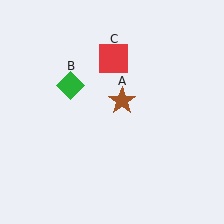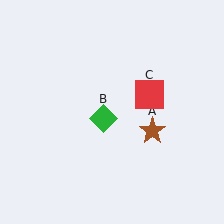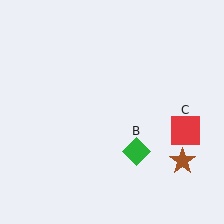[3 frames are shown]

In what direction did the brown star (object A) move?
The brown star (object A) moved down and to the right.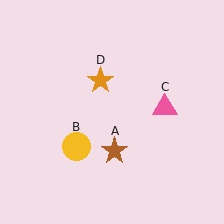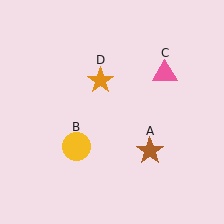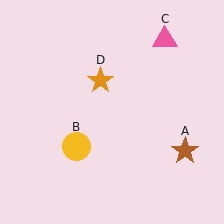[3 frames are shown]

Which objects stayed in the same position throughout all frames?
Yellow circle (object B) and orange star (object D) remained stationary.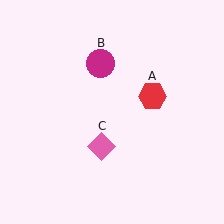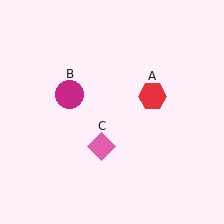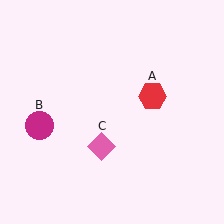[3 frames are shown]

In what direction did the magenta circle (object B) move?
The magenta circle (object B) moved down and to the left.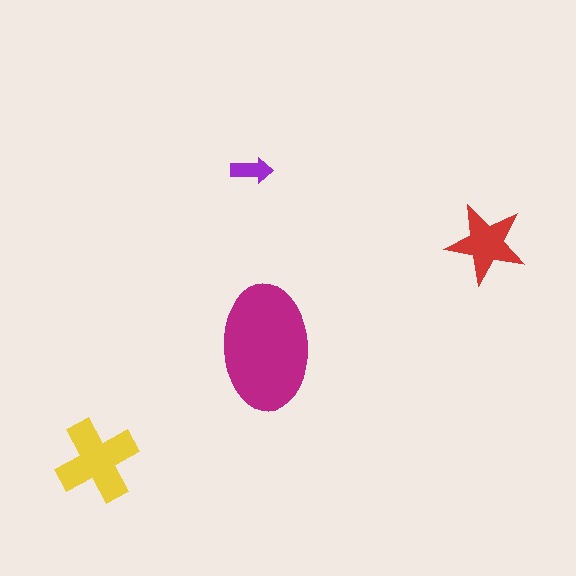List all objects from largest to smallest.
The magenta ellipse, the yellow cross, the red star, the purple arrow.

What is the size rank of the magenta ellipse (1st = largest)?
1st.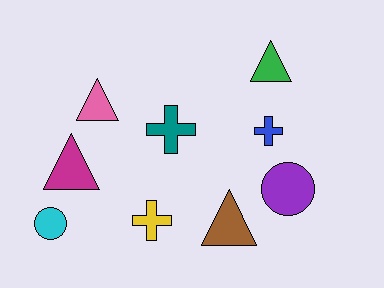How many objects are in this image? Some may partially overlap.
There are 9 objects.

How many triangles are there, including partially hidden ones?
There are 4 triangles.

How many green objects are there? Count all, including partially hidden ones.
There is 1 green object.